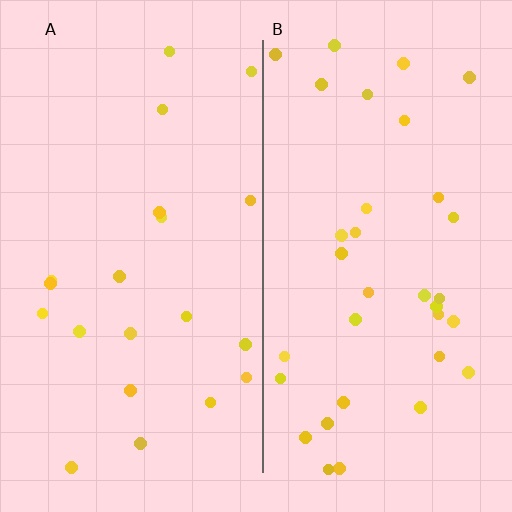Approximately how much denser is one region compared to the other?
Approximately 1.7× — region B over region A.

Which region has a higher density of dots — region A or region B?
B (the right).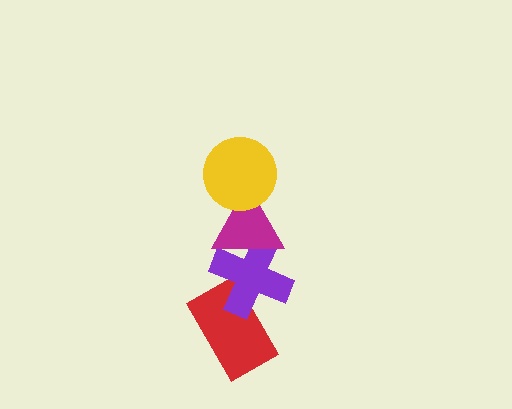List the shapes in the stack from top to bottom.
From top to bottom: the yellow circle, the magenta triangle, the purple cross, the red rectangle.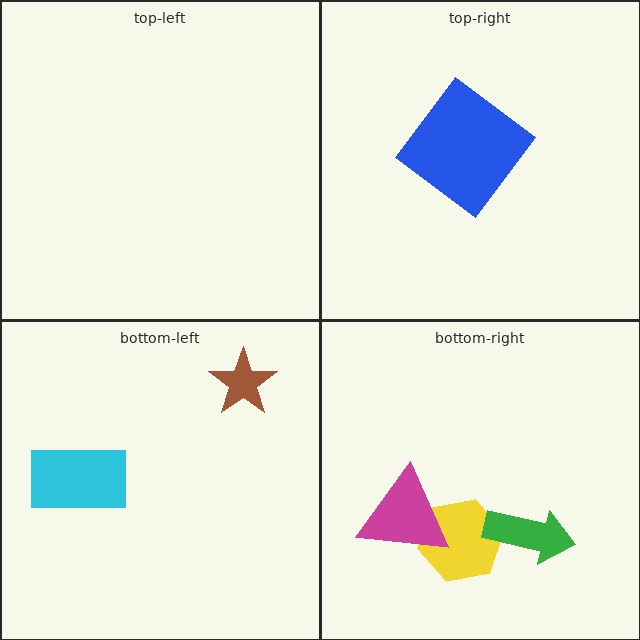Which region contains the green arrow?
The bottom-right region.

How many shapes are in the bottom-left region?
2.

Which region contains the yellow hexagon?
The bottom-right region.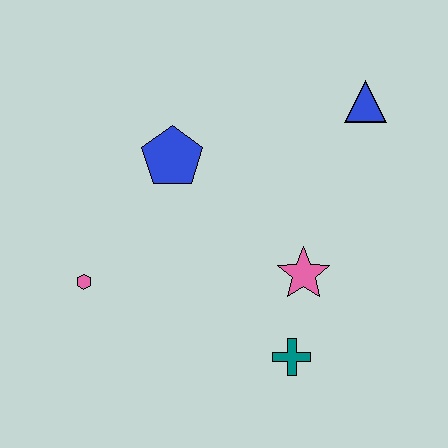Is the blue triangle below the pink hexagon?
No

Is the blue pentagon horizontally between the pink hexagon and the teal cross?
Yes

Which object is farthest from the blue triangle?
The pink hexagon is farthest from the blue triangle.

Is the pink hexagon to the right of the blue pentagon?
No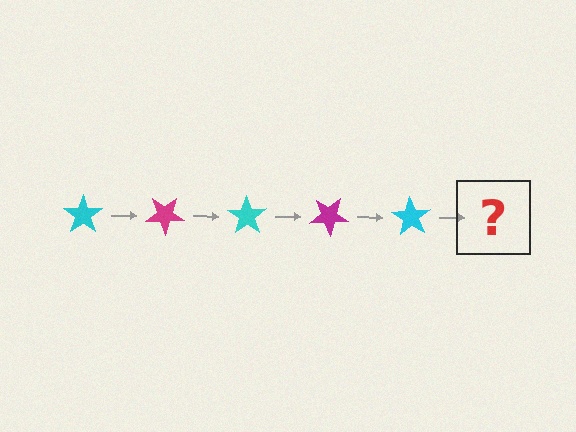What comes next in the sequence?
The next element should be a magenta star, rotated 175 degrees from the start.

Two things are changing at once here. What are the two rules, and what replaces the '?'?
The two rules are that it rotates 35 degrees each step and the color cycles through cyan and magenta. The '?' should be a magenta star, rotated 175 degrees from the start.